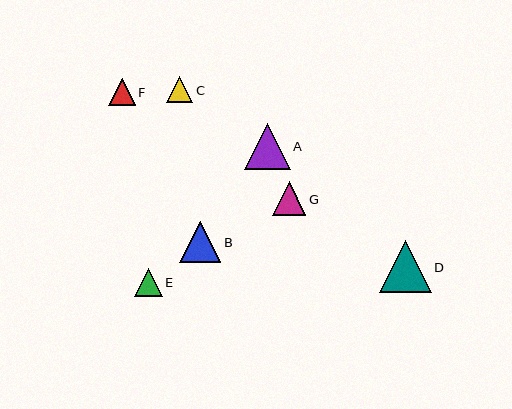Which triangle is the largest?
Triangle D is the largest with a size of approximately 51 pixels.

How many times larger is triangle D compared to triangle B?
Triangle D is approximately 1.3 times the size of triangle B.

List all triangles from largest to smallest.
From largest to smallest: D, A, B, G, E, F, C.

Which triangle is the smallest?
Triangle C is the smallest with a size of approximately 26 pixels.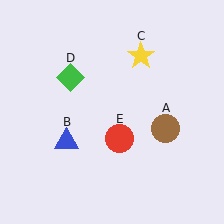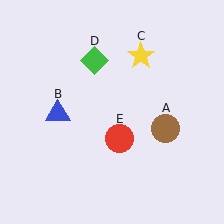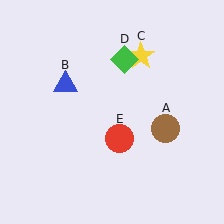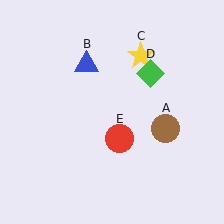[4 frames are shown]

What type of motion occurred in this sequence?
The blue triangle (object B), green diamond (object D) rotated clockwise around the center of the scene.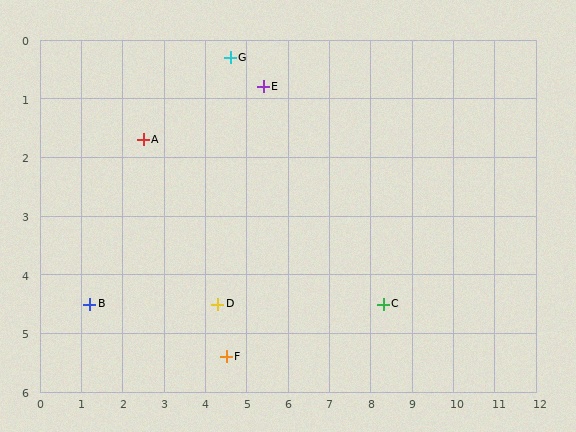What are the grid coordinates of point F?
Point F is at approximately (4.5, 5.4).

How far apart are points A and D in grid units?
Points A and D are about 3.3 grid units apart.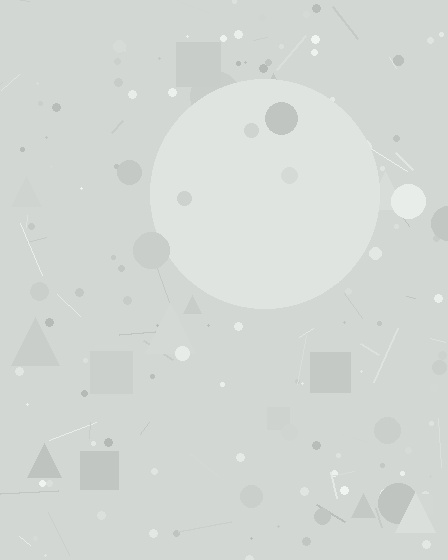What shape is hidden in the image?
A circle is hidden in the image.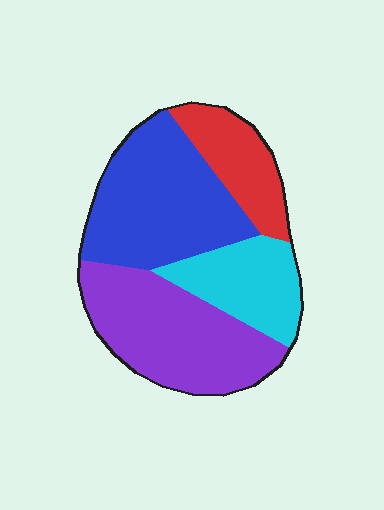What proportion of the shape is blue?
Blue takes up about one third (1/3) of the shape.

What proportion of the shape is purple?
Purple covers about 35% of the shape.